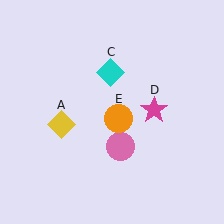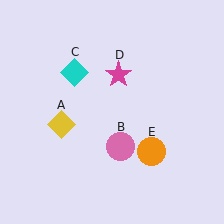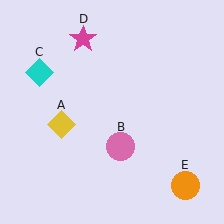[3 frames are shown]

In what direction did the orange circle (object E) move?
The orange circle (object E) moved down and to the right.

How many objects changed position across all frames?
3 objects changed position: cyan diamond (object C), magenta star (object D), orange circle (object E).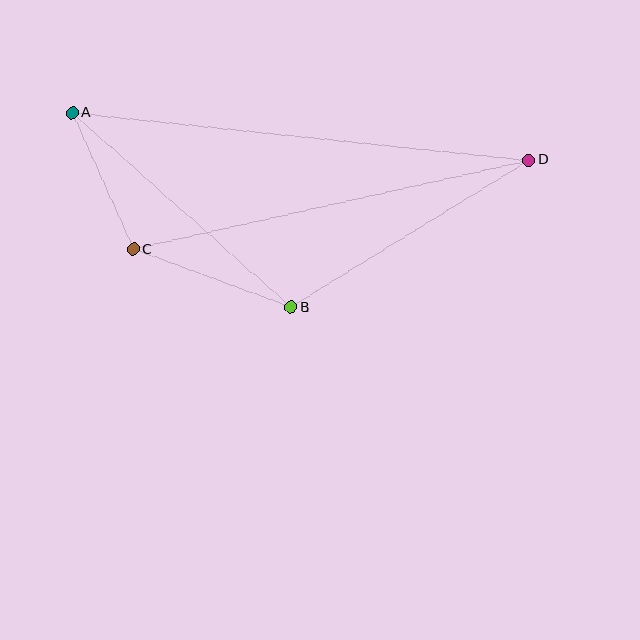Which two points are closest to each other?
Points A and C are closest to each other.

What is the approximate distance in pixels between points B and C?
The distance between B and C is approximately 168 pixels.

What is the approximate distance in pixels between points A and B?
The distance between A and B is approximately 293 pixels.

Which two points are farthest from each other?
Points A and D are farthest from each other.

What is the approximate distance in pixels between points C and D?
The distance between C and D is approximately 405 pixels.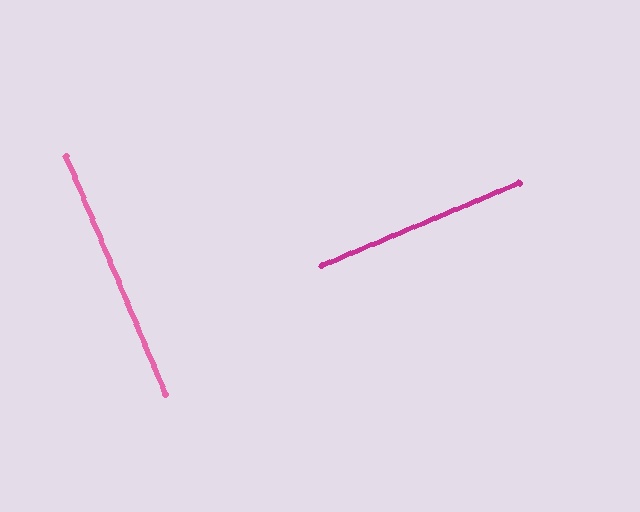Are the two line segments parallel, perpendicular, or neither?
Perpendicular — they meet at approximately 90°.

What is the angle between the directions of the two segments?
Approximately 90 degrees.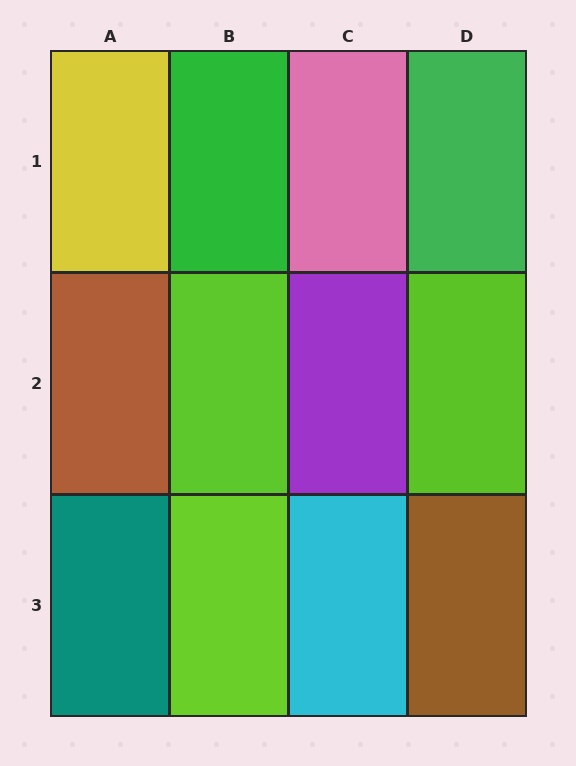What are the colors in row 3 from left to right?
Teal, lime, cyan, brown.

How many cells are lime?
3 cells are lime.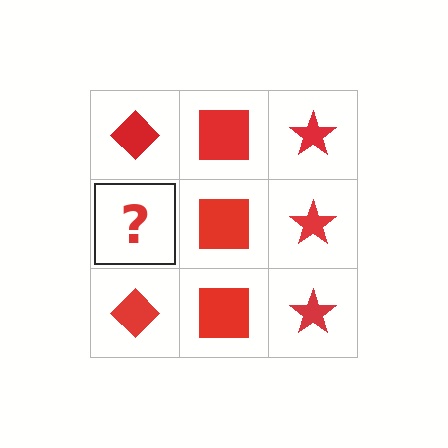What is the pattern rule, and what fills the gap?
The rule is that each column has a consistent shape. The gap should be filled with a red diamond.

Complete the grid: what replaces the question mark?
The question mark should be replaced with a red diamond.